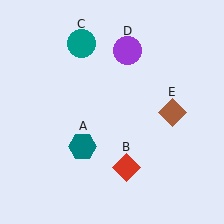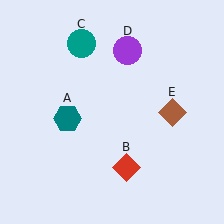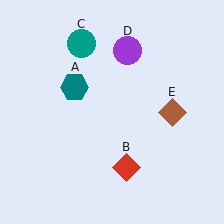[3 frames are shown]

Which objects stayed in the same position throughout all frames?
Red diamond (object B) and teal circle (object C) and purple circle (object D) and brown diamond (object E) remained stationary.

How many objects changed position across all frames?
1 object changed position: teal hexagon (object A).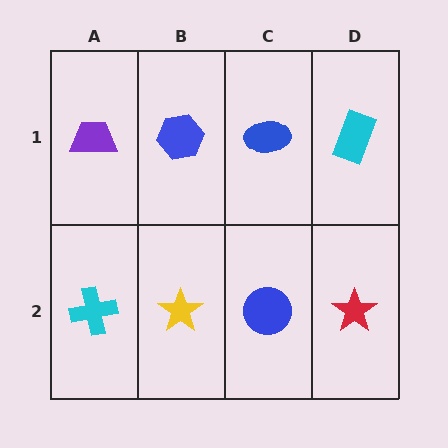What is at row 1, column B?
A blue hexagon.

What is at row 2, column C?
A blue circle.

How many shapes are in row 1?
4 shapes.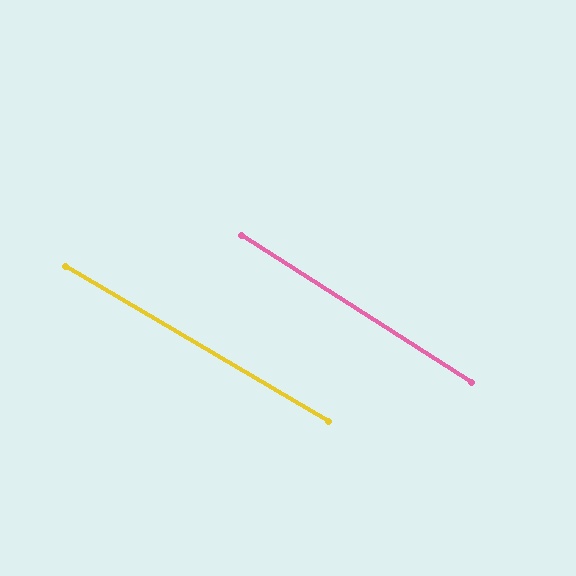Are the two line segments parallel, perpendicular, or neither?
Parallel — their directions differ by only 2.0°.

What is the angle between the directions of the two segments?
Approximately 2 degrees.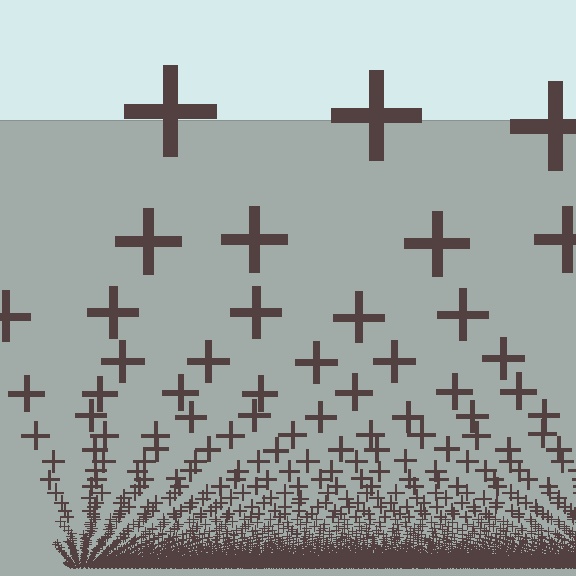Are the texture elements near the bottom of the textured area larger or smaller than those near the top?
Smaller. The gradient is inverted — elements near the bottom are smaller and denser.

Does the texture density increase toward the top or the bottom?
Density increases toward the bottom.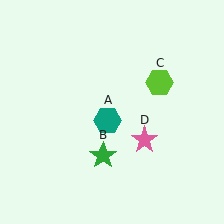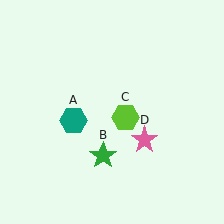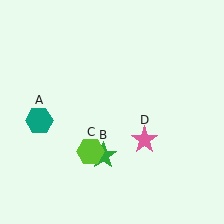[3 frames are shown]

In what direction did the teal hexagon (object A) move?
The teal hexagon (object A) moved left.